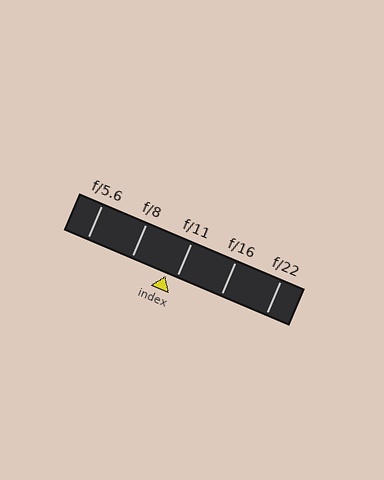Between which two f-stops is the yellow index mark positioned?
The index mark is between f/8 and f/11.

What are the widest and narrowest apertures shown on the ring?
The widest aperture shown is f/5.6 and the narrowest is f/22.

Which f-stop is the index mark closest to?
The index mark is closest to f/11.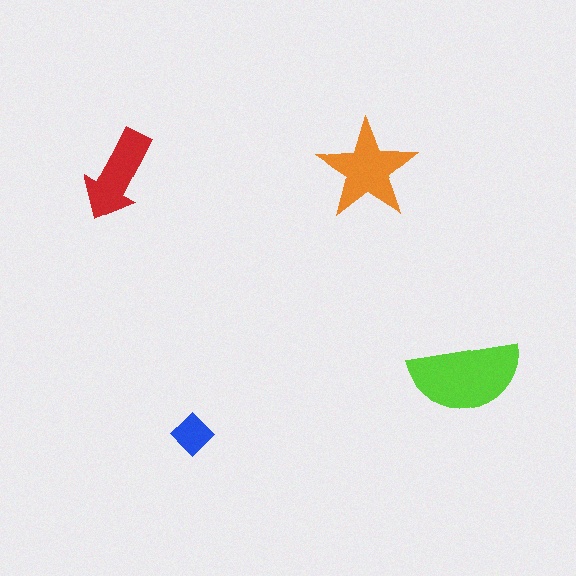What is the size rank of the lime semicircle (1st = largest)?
1st.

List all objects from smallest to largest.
The blue diamond, the red arrow, the orange star, the lime semicircle.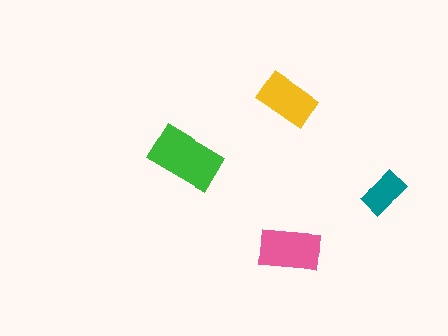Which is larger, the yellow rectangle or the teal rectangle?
The yellow one.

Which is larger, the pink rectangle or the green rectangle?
The green one.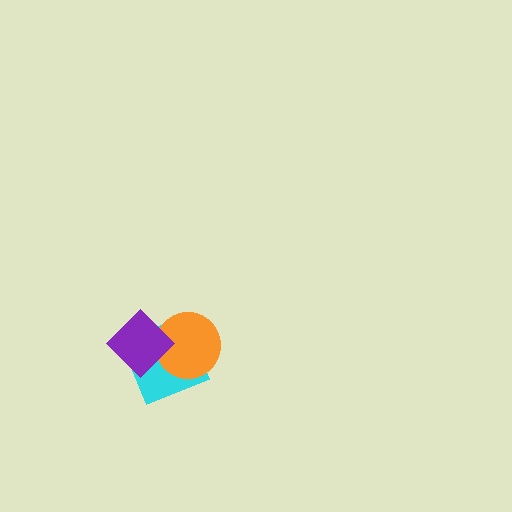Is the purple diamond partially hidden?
No, no other shape covers it.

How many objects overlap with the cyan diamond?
2 objects overlap with the cyan diamond.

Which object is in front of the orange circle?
The purple diamond is in front of the orange circle.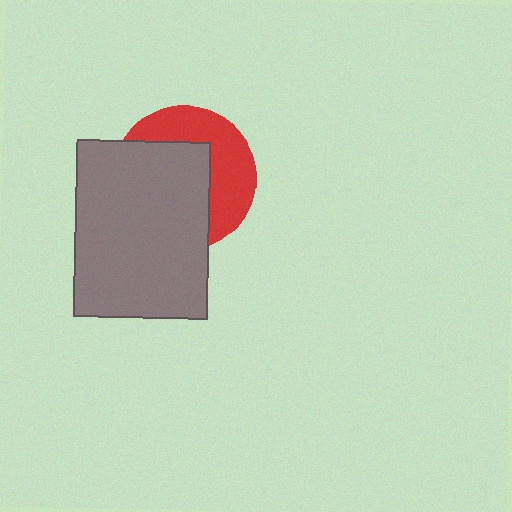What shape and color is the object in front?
The object in front is a gray rectangle.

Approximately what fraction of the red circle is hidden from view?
Roughly 58% of the red circle is hidden behind the gray rectangle.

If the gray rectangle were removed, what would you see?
You would see the complete red circle.